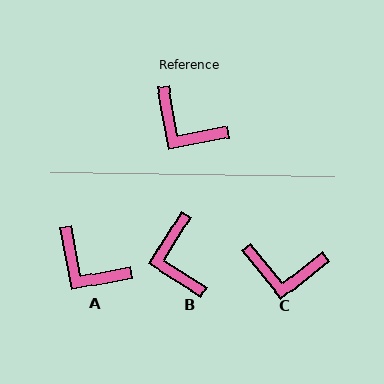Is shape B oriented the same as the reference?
No, it is off by about 42 degrees.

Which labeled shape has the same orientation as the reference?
A.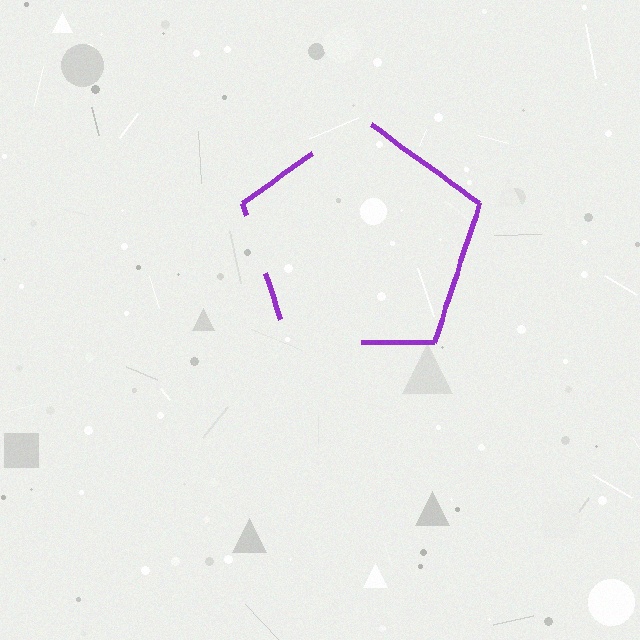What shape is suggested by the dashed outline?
The dashed outline suggests a pentagon.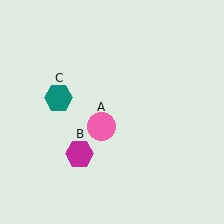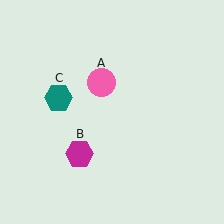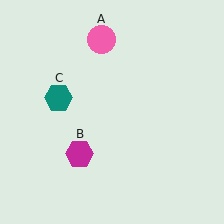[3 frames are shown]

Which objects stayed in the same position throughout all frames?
Magenta hexagon (object B) and teal hexagon (object C) remained stationary.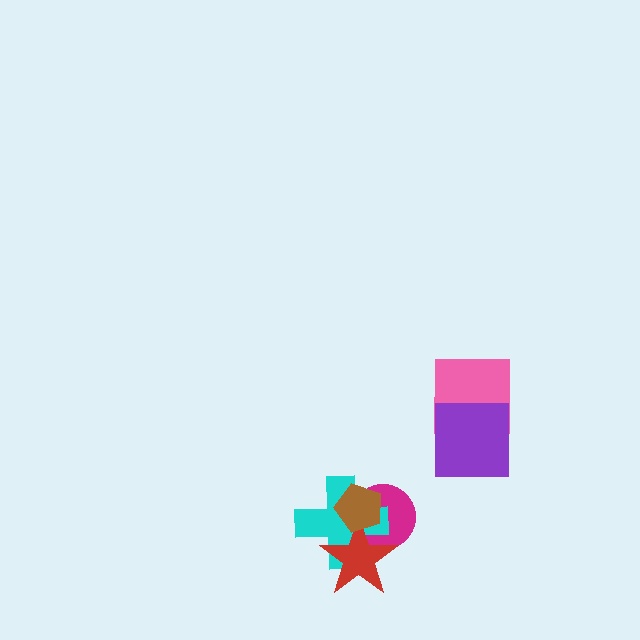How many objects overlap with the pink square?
1 object overlaps with the pink square.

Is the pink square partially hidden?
Yes, it is partially covered by another shape.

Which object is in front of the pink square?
The purple square is in front of the pink square.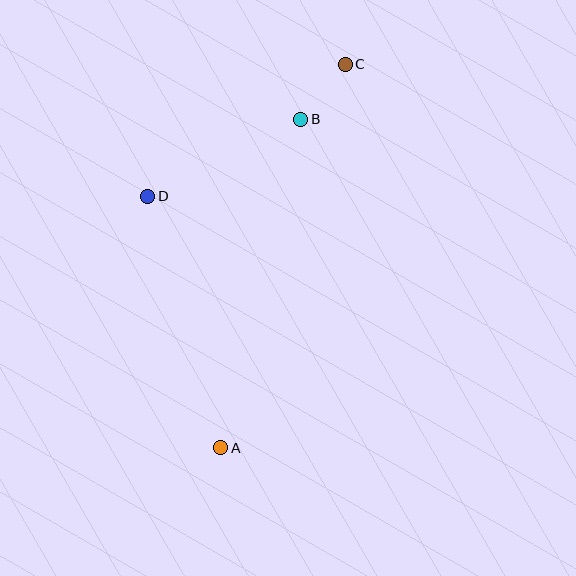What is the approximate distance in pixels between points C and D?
The distance between C and D is approximately 238 pixels.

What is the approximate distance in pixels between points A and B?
The distance between A and B is approximately 338 pixels.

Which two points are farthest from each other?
Points A and C are farthest from each other.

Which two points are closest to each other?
Points B and C are closest to each other.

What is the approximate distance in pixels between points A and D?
The distance between A and D is approximately 262 pixels.